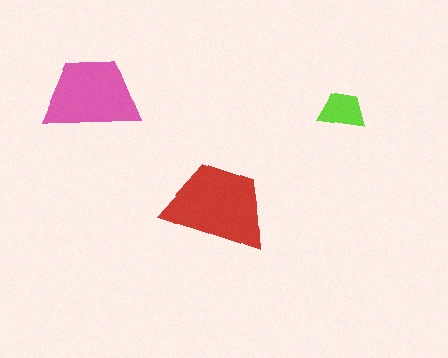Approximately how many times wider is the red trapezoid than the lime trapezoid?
About 2.5 times wider.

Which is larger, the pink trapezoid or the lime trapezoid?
The pink one.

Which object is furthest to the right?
The lime trapezoid is rightmost.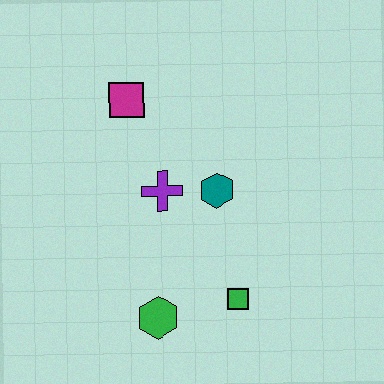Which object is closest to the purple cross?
The teal hexagon is closest to the purple cross.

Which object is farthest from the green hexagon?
The magenta square is farthest from the green hexagon.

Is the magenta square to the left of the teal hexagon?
Yes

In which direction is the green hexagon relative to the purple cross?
The green hexagon is below the purple cross.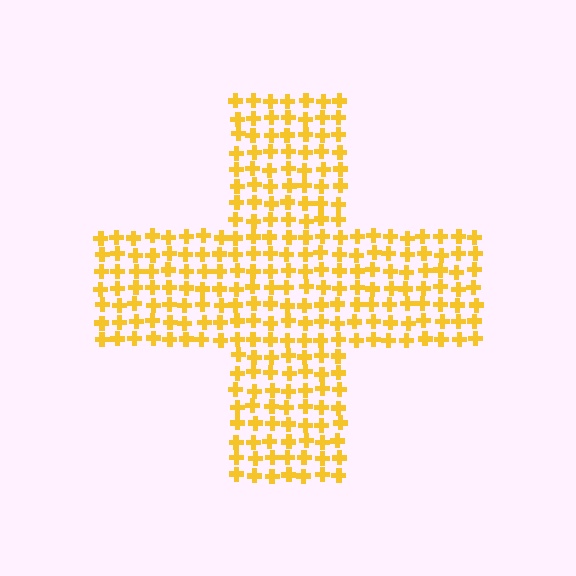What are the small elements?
The small elements are crosses.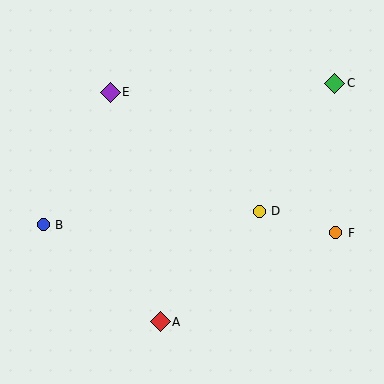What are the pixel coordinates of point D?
Point D is at (259, 211).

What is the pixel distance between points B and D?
The distance between B and D is 216 pixels.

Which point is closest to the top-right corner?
Point C is closest to the top-right corner.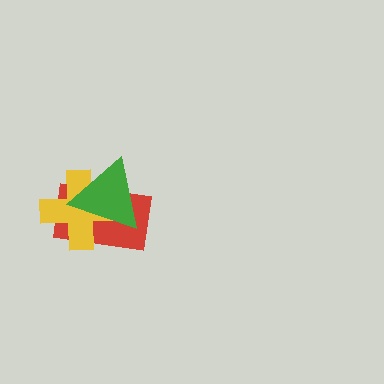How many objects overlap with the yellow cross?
2 objects overlap with the yellow cross.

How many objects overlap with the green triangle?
2 objects overlap with the green triangle.